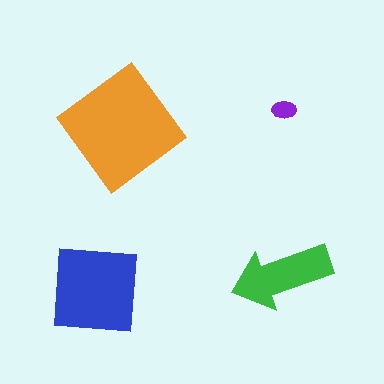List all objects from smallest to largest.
The purple ellipse, the green arrow, the blue square, the orange diamond.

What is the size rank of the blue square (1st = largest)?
2nd.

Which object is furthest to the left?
The blue square is leftmost.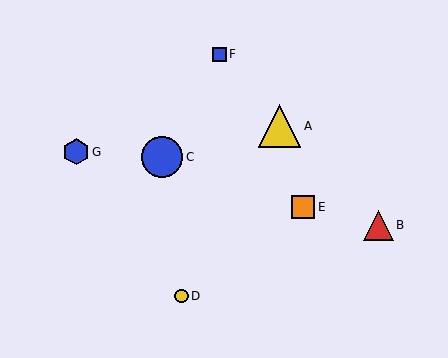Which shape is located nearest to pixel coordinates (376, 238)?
The red triangle (labeled B) at (379, 225) is nearest to that location.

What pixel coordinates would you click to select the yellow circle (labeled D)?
Click at (182, 296) to select the yellow circle D.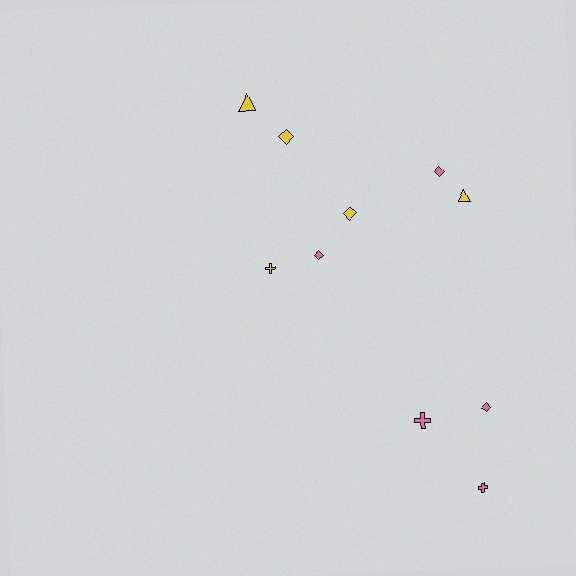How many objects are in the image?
There are 10 objects.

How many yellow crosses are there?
There is 1 yellow cross.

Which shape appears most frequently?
Diamond, with 5 objects.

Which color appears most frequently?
Pink, with 5 objects.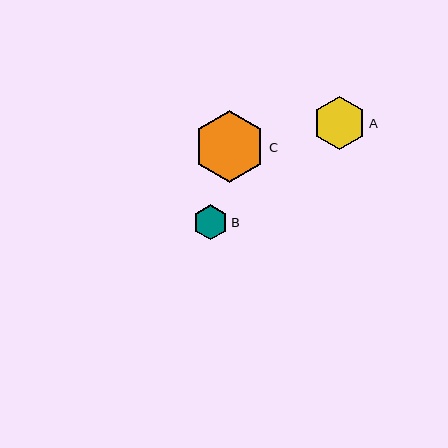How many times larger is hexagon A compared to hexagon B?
Hexagon A is approximately 1.5 times the size of hexagon B.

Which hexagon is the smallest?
Hexagon B is the smallest with a size of approximately 35 pixels.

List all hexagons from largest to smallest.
From largest to smallest: C, A, B.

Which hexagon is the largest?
Hexagon C is the largest with a size of approximately 72 pixels.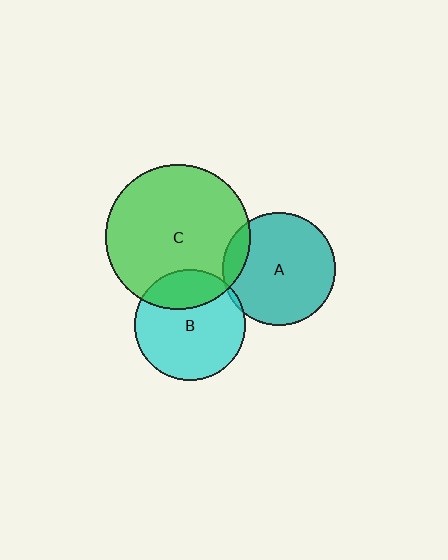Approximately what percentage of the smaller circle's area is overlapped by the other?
Approximately 10%.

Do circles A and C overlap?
Yes.